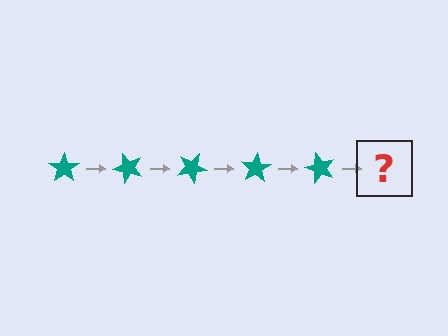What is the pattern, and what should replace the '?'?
The pattern is that the star rotates 50 degrees each step. The '?' should be a teal star rotated 250 degrees.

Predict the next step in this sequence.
The next step is a teal star rotated 250 degrees.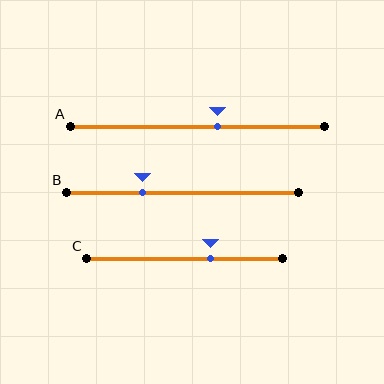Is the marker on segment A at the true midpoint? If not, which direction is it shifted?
No, the marker on segment A is shifted to the right by about 8% of the segment length.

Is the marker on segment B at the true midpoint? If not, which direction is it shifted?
No, the marker on segment B is shifted to the left by about 17% of the segment length.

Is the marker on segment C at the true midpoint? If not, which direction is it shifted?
No, the marker on segment C is shifted to the right by about 13% of the segment length.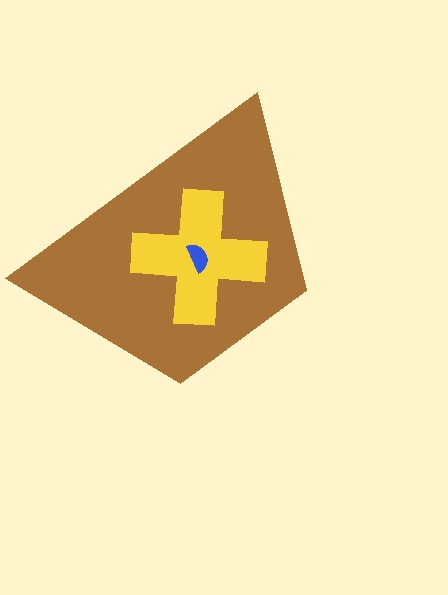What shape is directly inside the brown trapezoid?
The yellow cross.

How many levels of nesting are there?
3.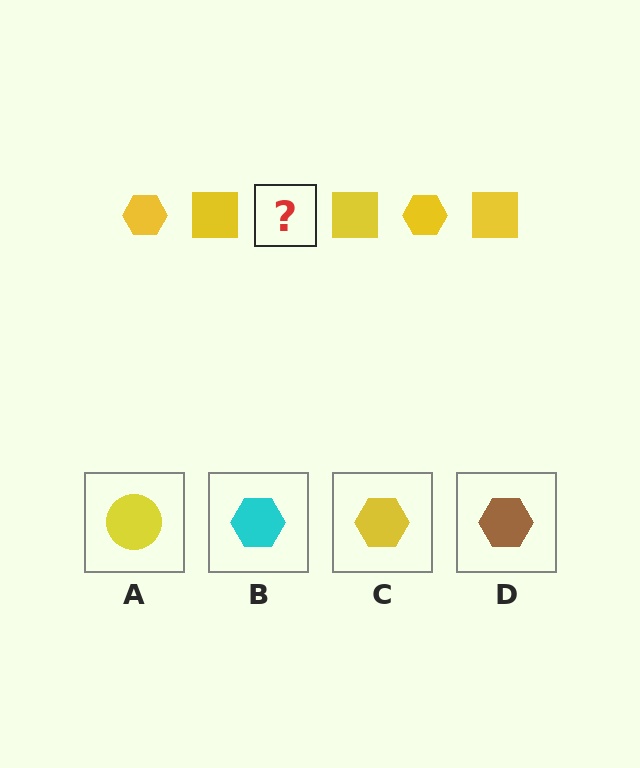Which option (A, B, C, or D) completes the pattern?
C.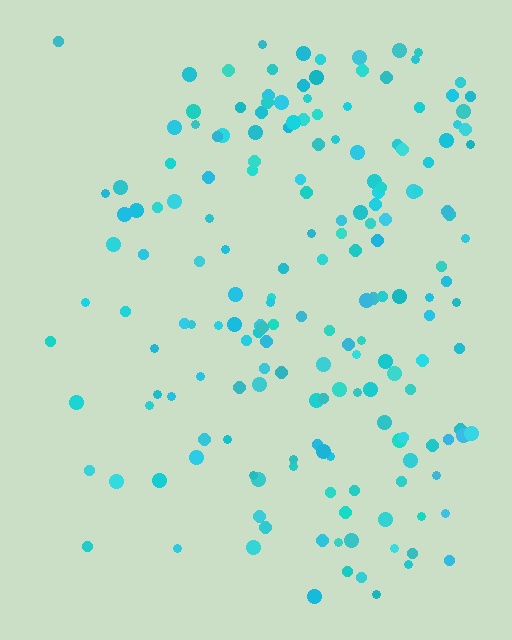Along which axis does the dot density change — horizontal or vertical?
Horizontal.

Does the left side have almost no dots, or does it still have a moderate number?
Still a moderate number, just noticeably fewer than the right.